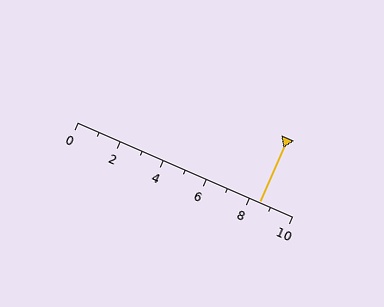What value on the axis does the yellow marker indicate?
The marker indicates approximately 8.5.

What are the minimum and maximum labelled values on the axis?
The axis runs from 0 to 10.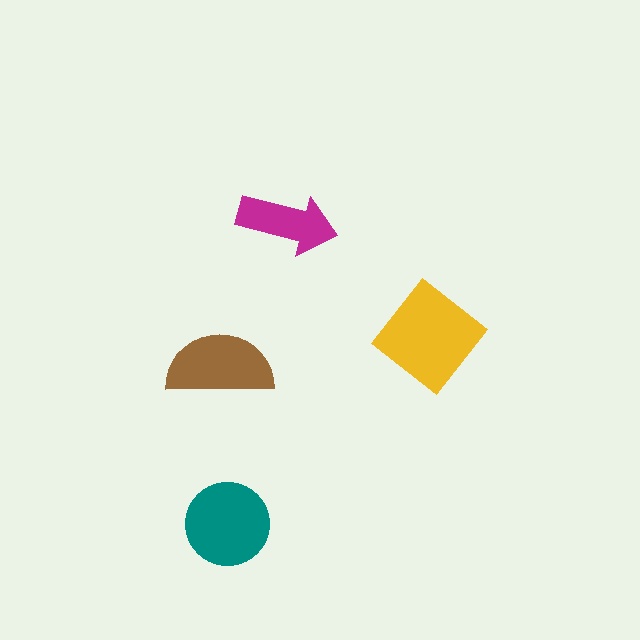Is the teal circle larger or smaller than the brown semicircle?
Larger.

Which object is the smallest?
The magenta arrow.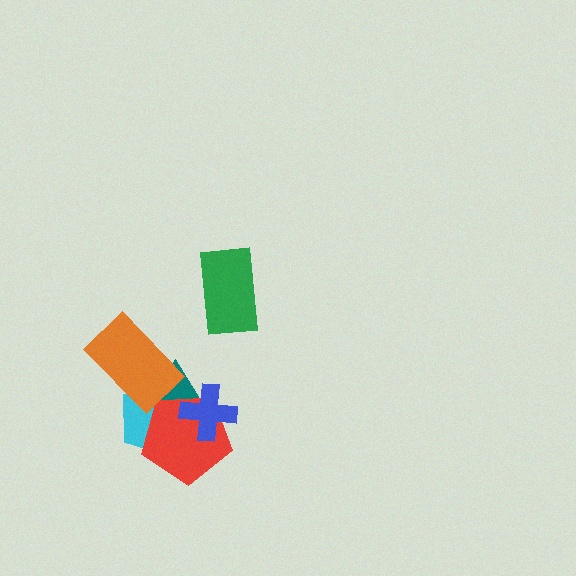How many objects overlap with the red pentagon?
3 objects overlap with the red pentagon.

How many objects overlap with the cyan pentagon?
4 objects overlap with the cyan pentagon.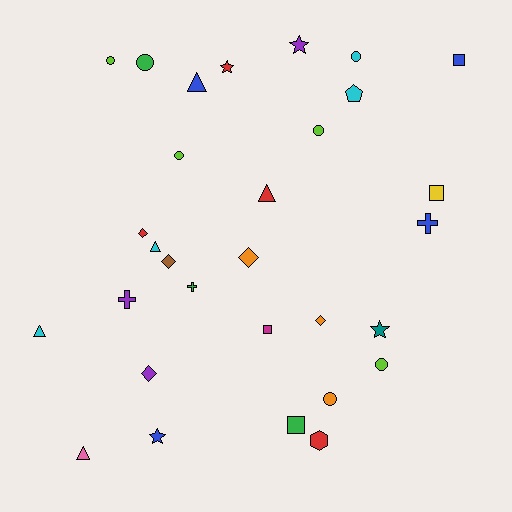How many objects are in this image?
There are 30 objects.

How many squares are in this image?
There are 4 squares.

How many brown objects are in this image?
There is 1 brown object.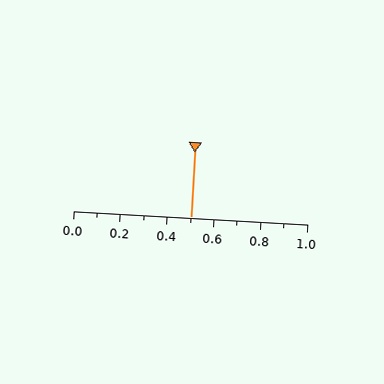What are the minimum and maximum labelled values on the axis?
The axis runs from 0.0 to 1.0.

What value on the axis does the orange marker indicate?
The marker indicates approximately 0.5.